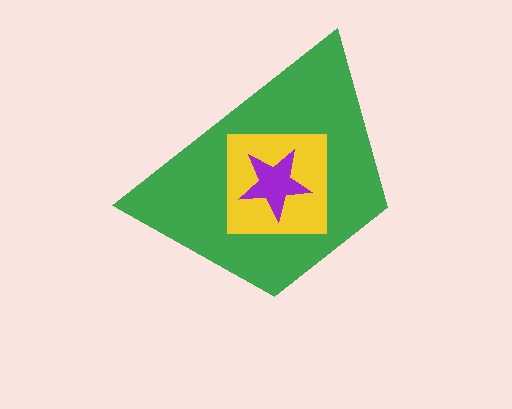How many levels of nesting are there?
3.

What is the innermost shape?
The purple star.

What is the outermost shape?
The green trapezoid.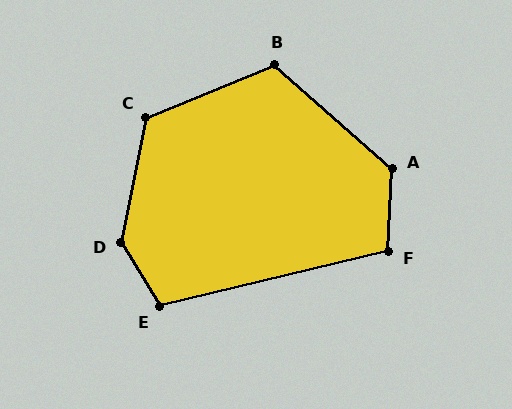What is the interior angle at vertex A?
Approximately 129 degrees (obtuse).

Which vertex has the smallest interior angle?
F, at approximately 106 degrees.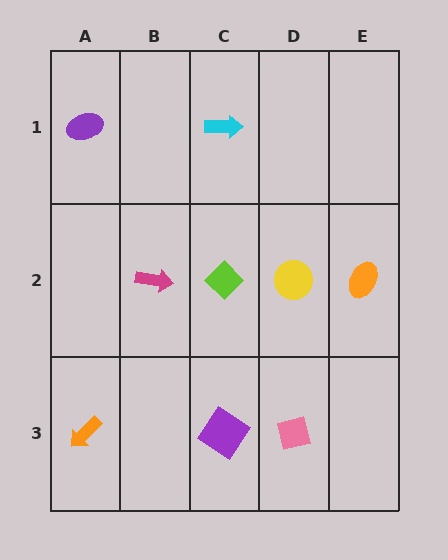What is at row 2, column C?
A lime diamond.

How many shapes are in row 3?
3 shapes.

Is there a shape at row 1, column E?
No, that cell is empty.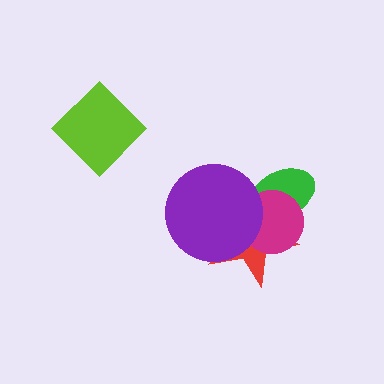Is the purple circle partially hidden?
No, no other shape covers it.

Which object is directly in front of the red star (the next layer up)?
The magenta circle is directly in front of the red star.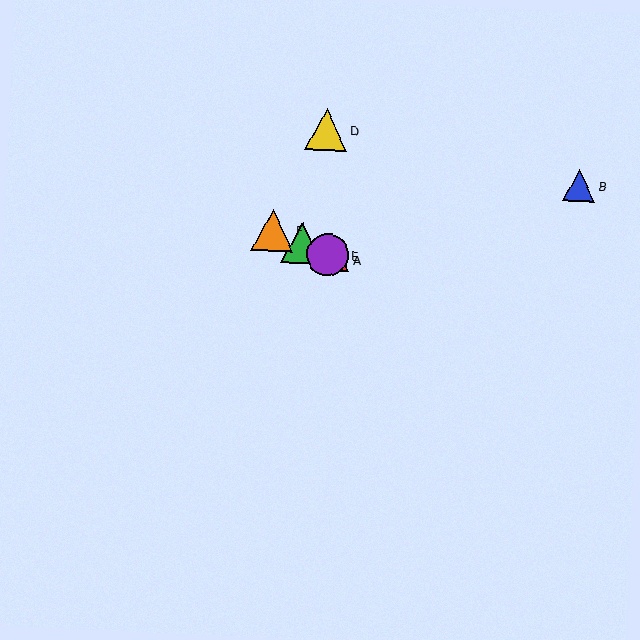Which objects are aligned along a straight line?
Objects A, C, E, F are aligned along a straight line.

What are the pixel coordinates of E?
Object E is at (328, 255).